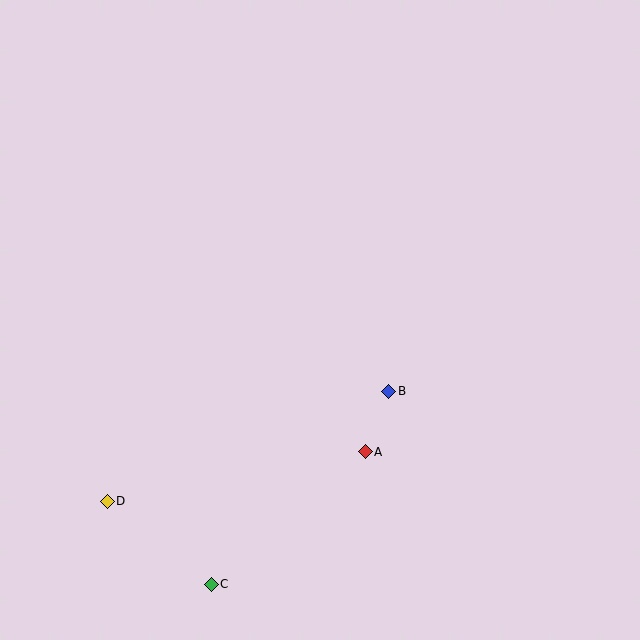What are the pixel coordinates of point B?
Point B is at (389, 391).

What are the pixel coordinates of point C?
Point C is at (211, 584).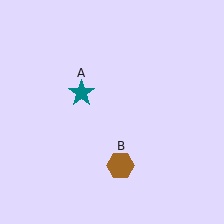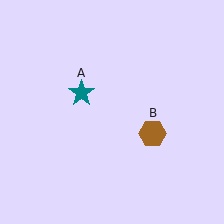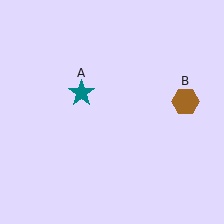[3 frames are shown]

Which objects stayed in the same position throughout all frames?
Teal star (object A) remained stationary.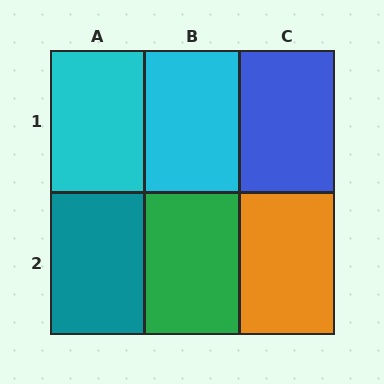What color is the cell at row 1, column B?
Cyan.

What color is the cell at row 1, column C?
Blue.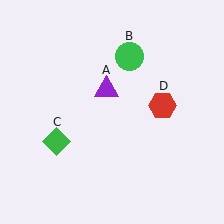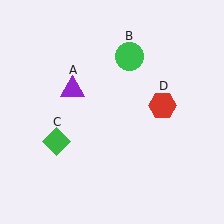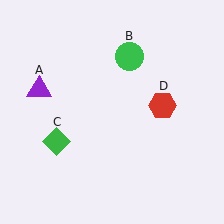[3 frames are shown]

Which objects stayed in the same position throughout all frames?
Green circle (object B) and green diamond (object C) and red hexagon (object D) remained stationary.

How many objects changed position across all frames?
1 object changed position: purple triangle (object A).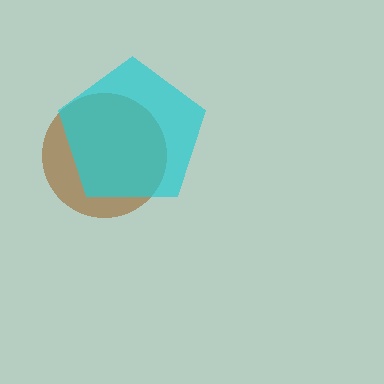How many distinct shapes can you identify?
There are 2 distinct shapes: a brown circle, a cyan pentagon.